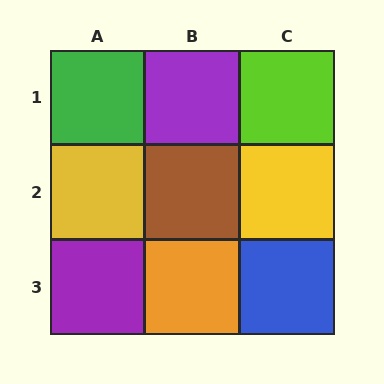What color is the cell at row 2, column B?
Brown.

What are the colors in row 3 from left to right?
Purple, orange, blue.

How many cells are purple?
2 cells are purple.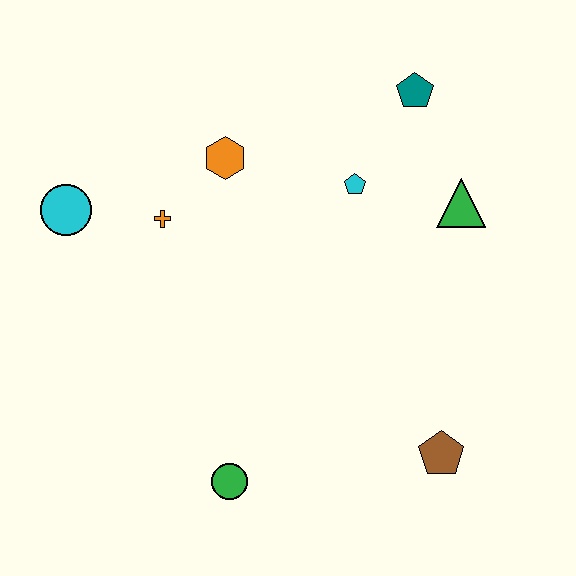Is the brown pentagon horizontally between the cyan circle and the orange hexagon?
No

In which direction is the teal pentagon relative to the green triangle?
The teal pentagon is above the green triangle.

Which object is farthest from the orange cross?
The brown pentagon is farthest from the orange cross.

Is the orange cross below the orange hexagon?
Yes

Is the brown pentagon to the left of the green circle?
No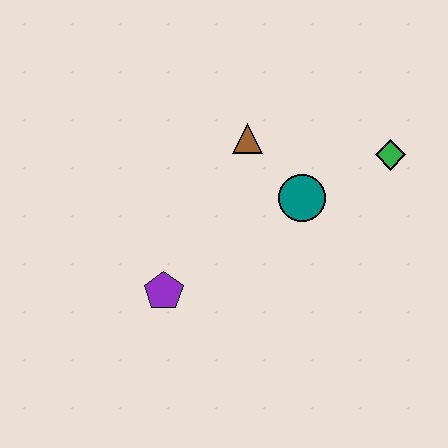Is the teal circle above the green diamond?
No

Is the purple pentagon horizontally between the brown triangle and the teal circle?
No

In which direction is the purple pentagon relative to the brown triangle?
The purple pentagon is below the brown triangle.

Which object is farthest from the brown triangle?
The purple pentagon is farthest from the brown triangle.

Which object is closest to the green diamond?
The teal circle is closest to the green diamond.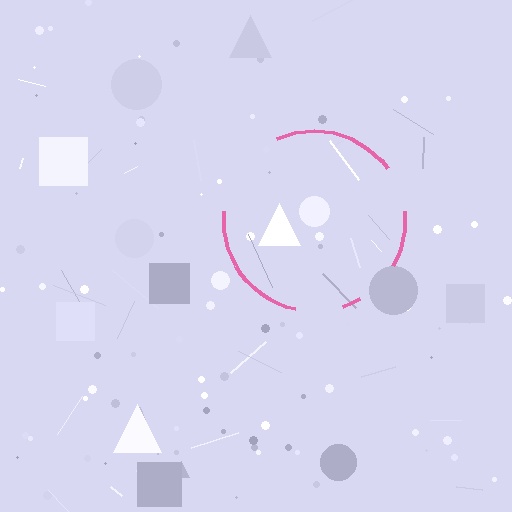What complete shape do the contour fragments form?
The contour fragments form a circle.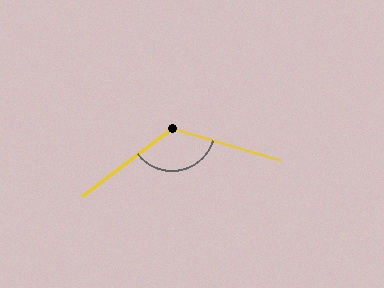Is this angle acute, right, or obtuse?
It is obtuse.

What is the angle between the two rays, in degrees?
Approximately 126 degrees.